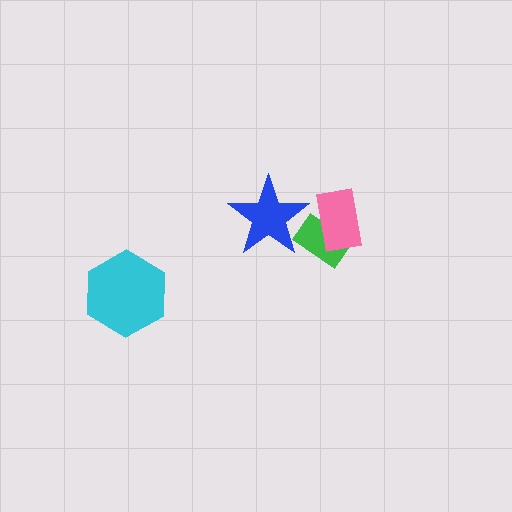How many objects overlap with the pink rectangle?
1 object overlaps with the pink rectangle.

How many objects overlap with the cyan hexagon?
0 objects overlap with the cyan hexagon.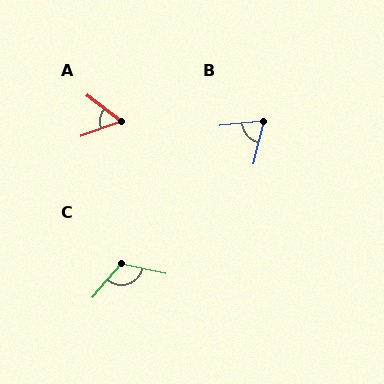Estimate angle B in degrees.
Approximately 70 degrees.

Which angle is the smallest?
A, at approximately 57 degrees.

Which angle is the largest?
C, at approximately 118 degrees.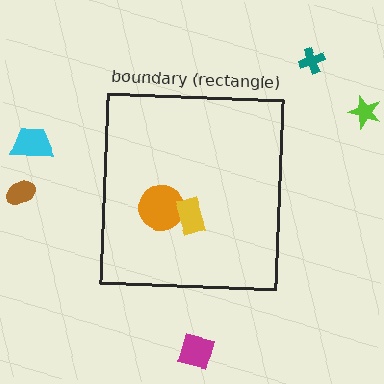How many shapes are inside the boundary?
2 inside, 5 outside.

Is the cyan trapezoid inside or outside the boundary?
Outside.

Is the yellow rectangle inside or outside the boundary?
Inside.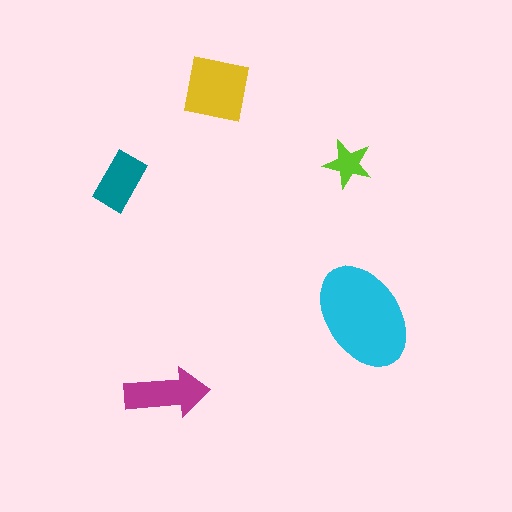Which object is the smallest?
The lime star.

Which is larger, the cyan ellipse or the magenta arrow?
The cyan ellipse.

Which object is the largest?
The cyan ellipse.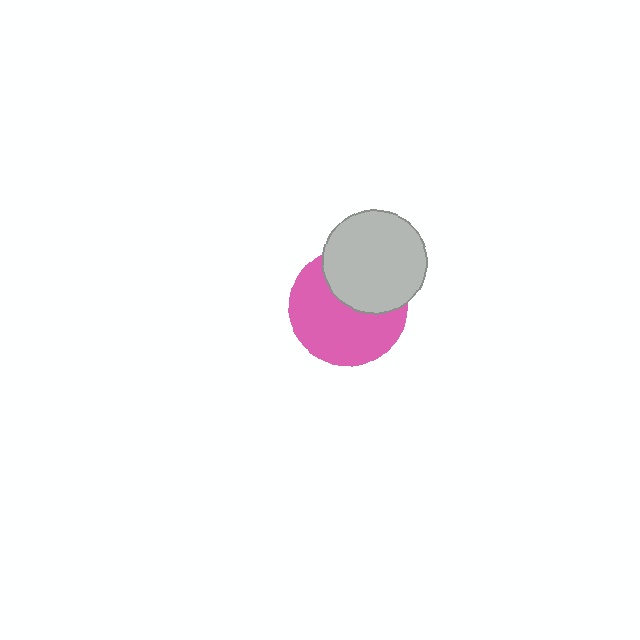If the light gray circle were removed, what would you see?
You would see the complete pink circle.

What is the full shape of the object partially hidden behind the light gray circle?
The partially hidden object is a pink circle.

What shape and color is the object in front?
The object in front is a light gray circle.